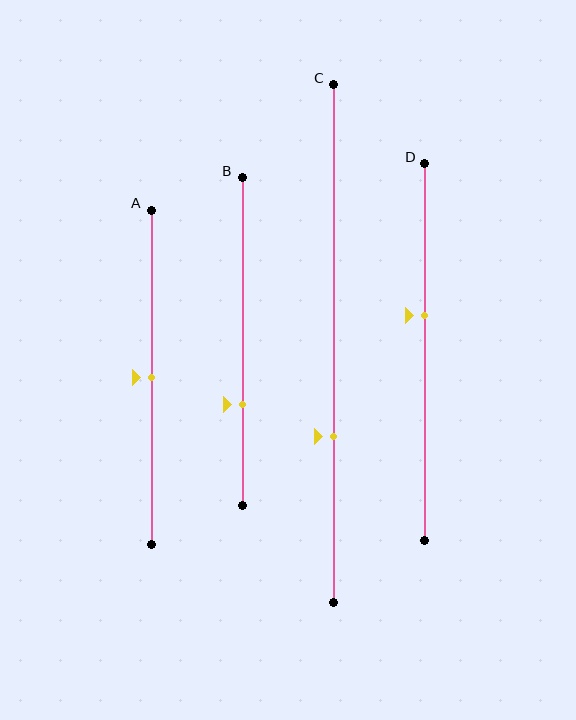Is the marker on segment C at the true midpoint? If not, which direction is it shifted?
No, the marker on segment C is shifted downward by about 18% of the segment length.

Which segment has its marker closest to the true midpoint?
Segment A has its marker closest to the true midpoint.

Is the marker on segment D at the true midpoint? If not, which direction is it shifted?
No, the marker on segment D is shifted upward by about 10% of the segment length.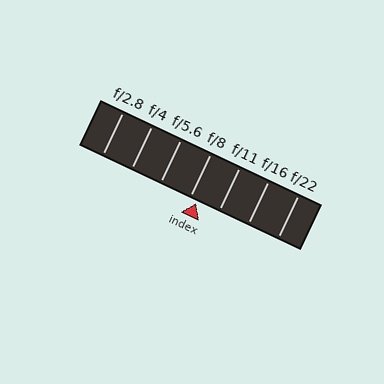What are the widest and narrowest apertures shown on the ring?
The widest aperture shown is f/2.8 and the narrowest is f/22.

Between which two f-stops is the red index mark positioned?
The index mark is between f/8 and f/11.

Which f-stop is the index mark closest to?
The index mark is closest to f/8.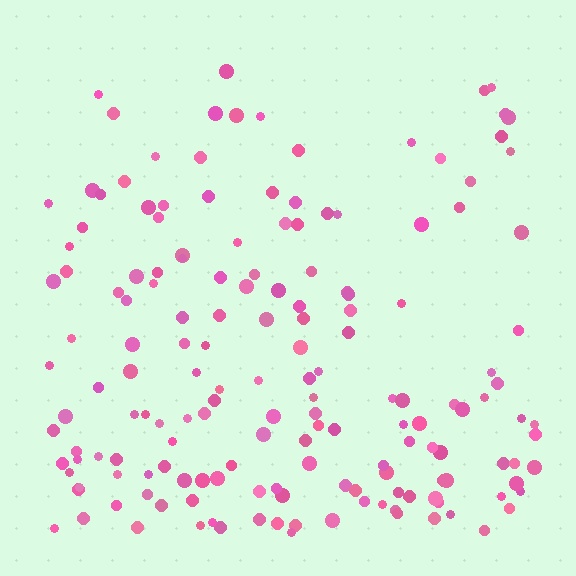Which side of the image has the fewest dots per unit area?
The top.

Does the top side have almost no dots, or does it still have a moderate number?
Still a moderate number, just noticeably fewer than the bottom.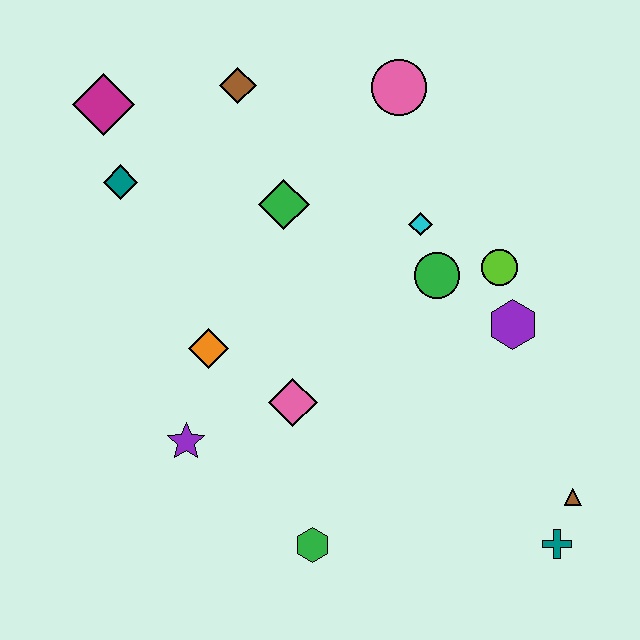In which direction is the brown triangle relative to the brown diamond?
The brown triangle is below the brown diamond.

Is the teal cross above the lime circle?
No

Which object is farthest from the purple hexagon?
The magenta diamond is farthest from the purple hexagon.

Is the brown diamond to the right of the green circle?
No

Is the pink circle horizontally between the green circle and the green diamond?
Yes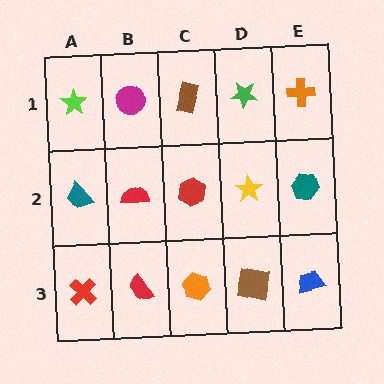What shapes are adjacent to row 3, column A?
A teal trapezoid (row 2, column A), a red semicircle (row 3, column B).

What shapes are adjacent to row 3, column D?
A yellow star (row 2, column D), an orange hexagon (row 3, column C), a blue trapezoid (row 3, column E).